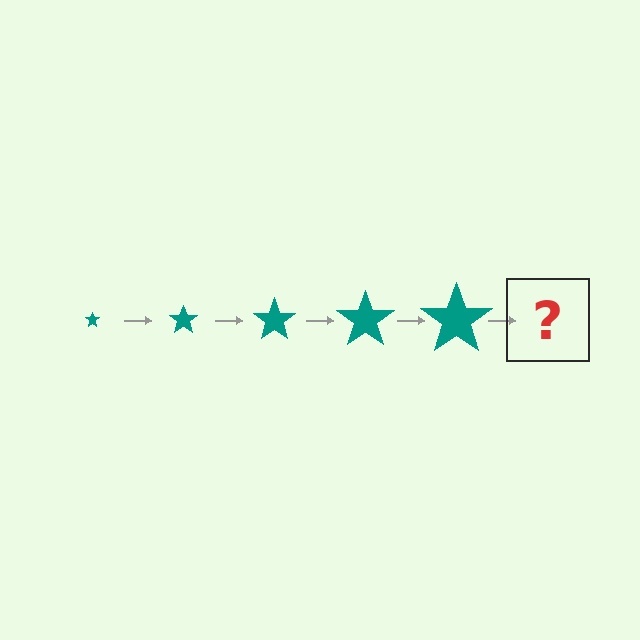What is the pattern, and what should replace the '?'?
The pattern is that the star gets progressively larger each step. The '?' should be a teal star, larger than the previous one.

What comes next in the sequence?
The next element should be a teal star, larger than the previous one.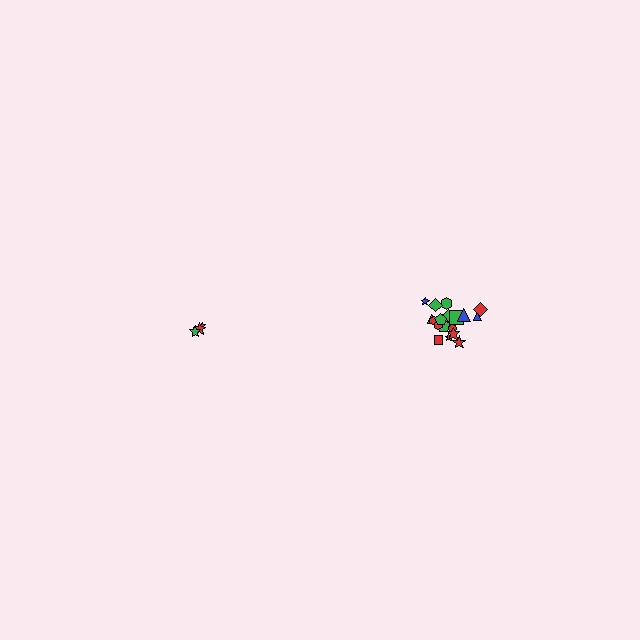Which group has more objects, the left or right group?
The right group.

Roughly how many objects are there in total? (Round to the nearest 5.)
Roughly 25 objects in total.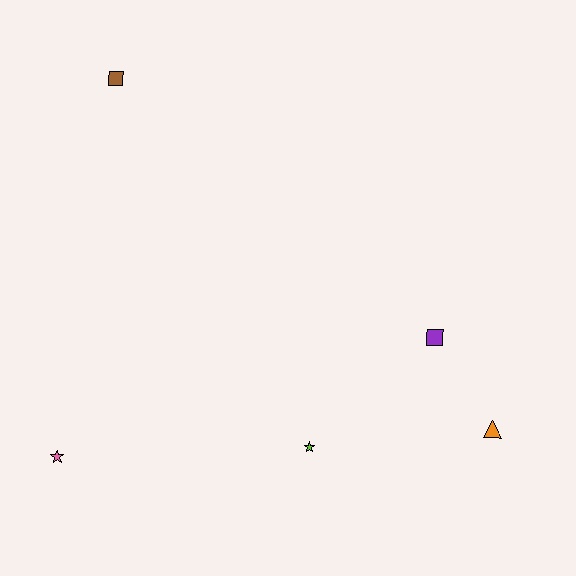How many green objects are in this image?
There are no green objects.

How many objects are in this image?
There are 5 objects.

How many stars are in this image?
There are 2 stars.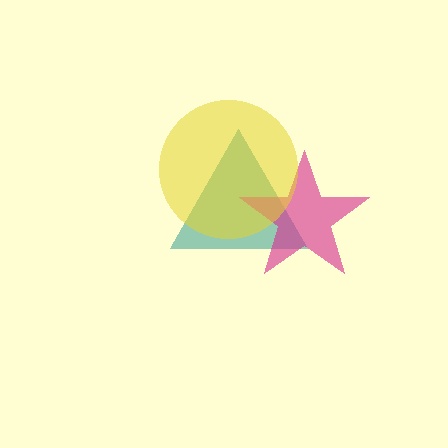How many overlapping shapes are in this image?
There are 3 overlapping shapes in the image.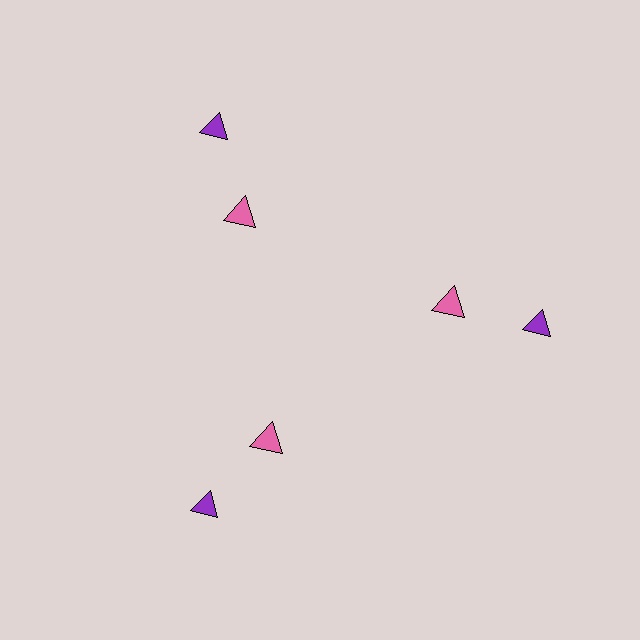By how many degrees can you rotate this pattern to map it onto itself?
The pattern maps onto itself every 120 degrees of rotation.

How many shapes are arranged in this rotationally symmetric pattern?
There are 6 shapes, arranged in 3 groups of 2.